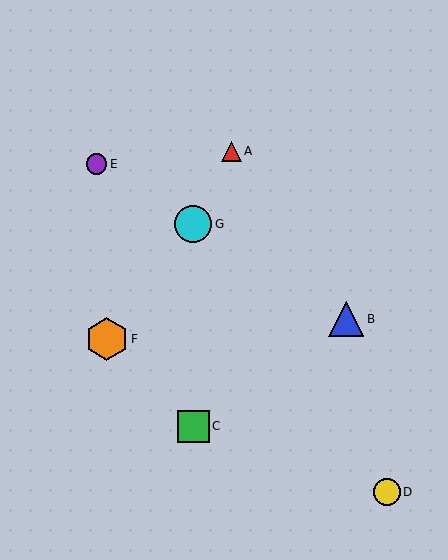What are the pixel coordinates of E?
Object E is at (97, 164).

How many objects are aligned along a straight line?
3 objects (B, E, G) are aligned along a straight line.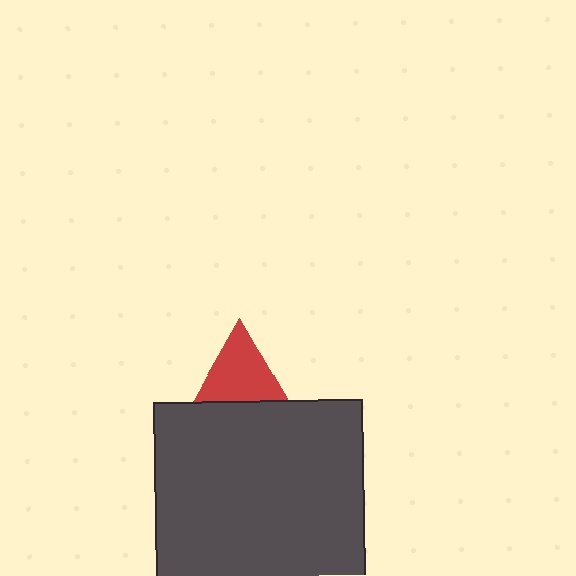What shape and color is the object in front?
The object in front is a dark gray rectangle.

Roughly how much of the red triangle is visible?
About half of it is visible (roughly 65%).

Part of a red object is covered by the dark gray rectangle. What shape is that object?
It is a triangle.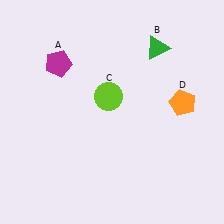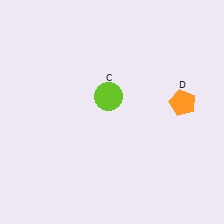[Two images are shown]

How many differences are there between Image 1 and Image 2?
There are 2 differences between the two images.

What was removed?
The magenta pentagon (A), the green triangle (B) were removed in Image 2.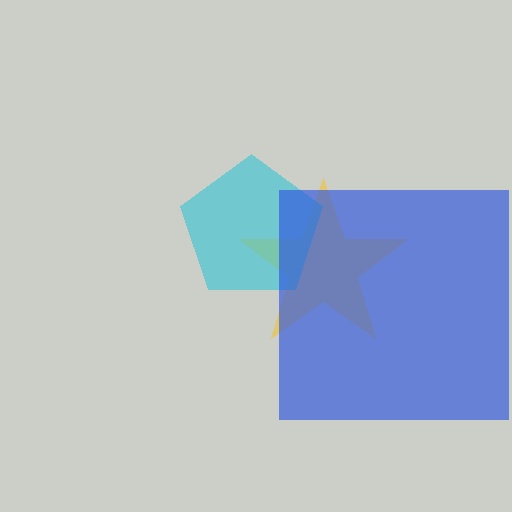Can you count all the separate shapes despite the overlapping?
Yes, there are 3 separate shapes.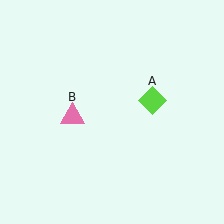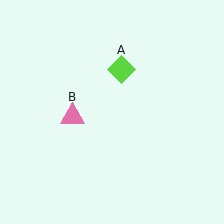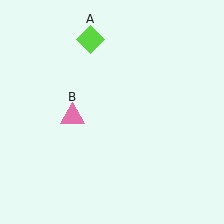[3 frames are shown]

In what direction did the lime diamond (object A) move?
The lime diamond (object A) moved up and to the left.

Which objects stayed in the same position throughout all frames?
Pink triangle (object B) remained stationary.